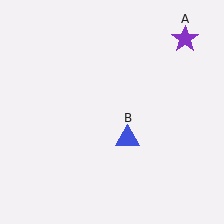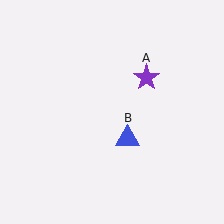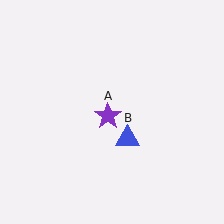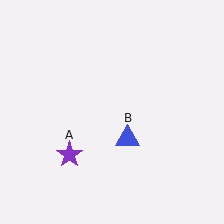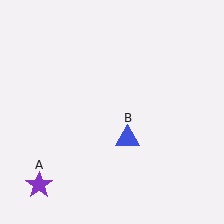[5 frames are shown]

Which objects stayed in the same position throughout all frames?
Blue triangle (object B) remained stationary.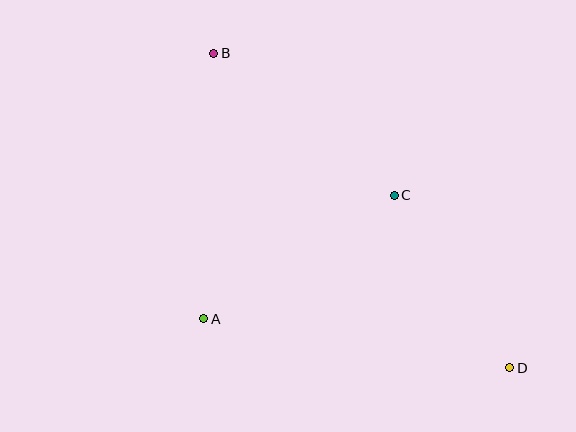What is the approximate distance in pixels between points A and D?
The distance between A and D is approximately 310 pixels.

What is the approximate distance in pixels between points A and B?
The distance between A and B is approximately 266 pixels.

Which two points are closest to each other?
Points C and D are closest to each other.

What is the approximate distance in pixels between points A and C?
The distance between A and C is approximately 227 pixels.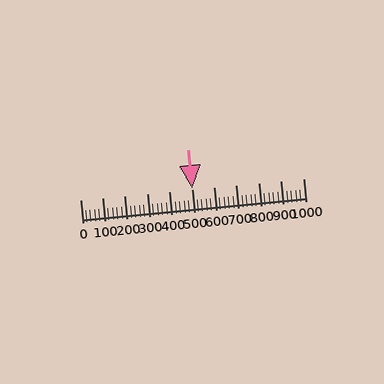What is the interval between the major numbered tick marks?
The major tick marks are spaced 100 units apart.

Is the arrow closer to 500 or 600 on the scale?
The arrow is closer to 500.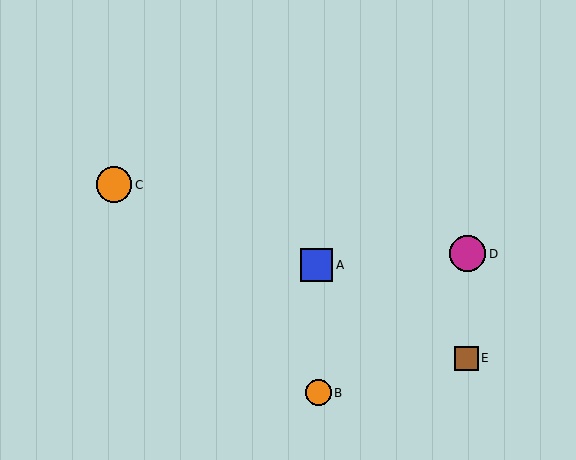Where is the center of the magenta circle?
The center of the magenta circle is at (468, 254).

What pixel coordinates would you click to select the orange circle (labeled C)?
Click at (114, 185) to select the orange circle C.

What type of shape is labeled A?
Shape A is a blue square.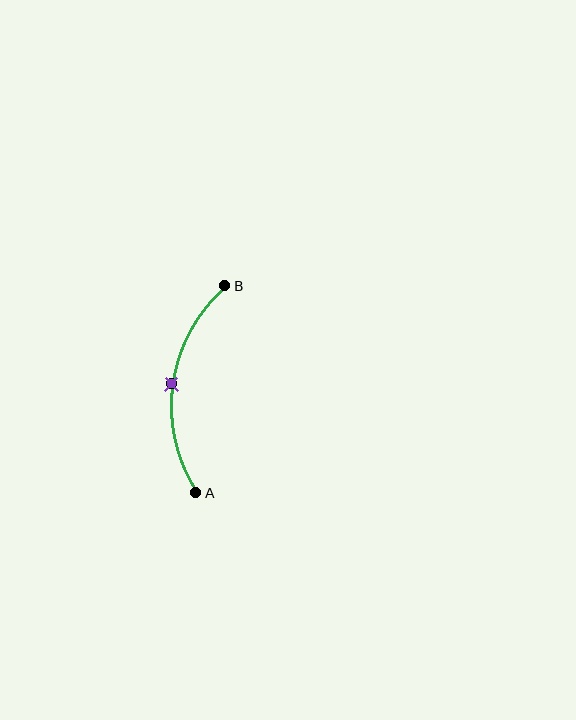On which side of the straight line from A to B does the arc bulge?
The arc bulges to the left of the straight line connecting A and B.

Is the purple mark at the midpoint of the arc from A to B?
Yes. The purple mark lies on the arc at equal arc-length from both A and B — it is the arc midpoint.